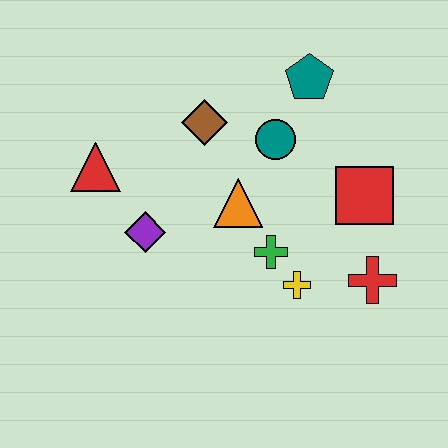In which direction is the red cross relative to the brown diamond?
The red cross is to the right of the brown diamond.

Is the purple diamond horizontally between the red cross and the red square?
No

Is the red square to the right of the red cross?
No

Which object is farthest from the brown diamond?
The red cross is farthest from the brown diamond.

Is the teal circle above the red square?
Yes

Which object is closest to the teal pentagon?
The teal circle is closest to the teal pentagon.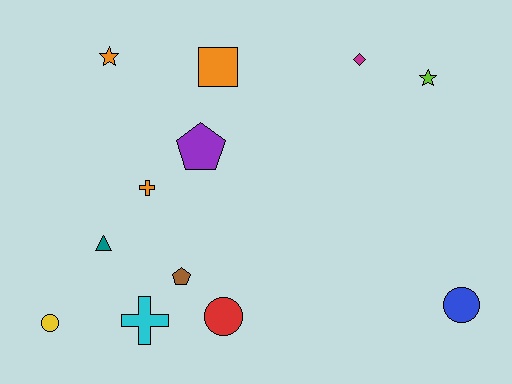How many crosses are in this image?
There are 2 crosses.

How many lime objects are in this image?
There is 1 lime object.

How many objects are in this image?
There are 12 objects.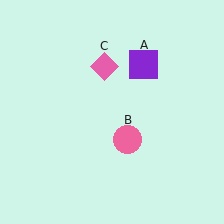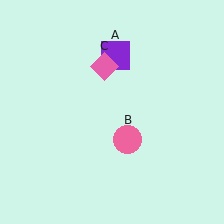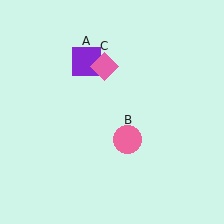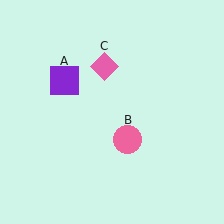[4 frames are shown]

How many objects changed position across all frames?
1 object changed position: purple square (object A).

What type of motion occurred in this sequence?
The purple square (object A) rotated counterclockwise around the center of the scene.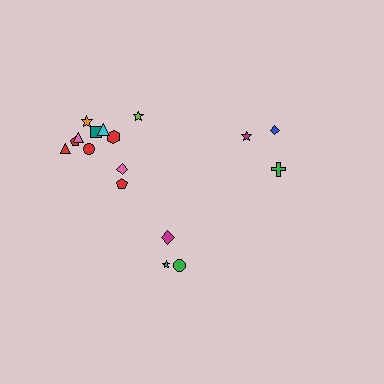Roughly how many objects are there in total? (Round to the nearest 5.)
Roughly 20 objects in total.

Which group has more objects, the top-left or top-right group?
The top-left group.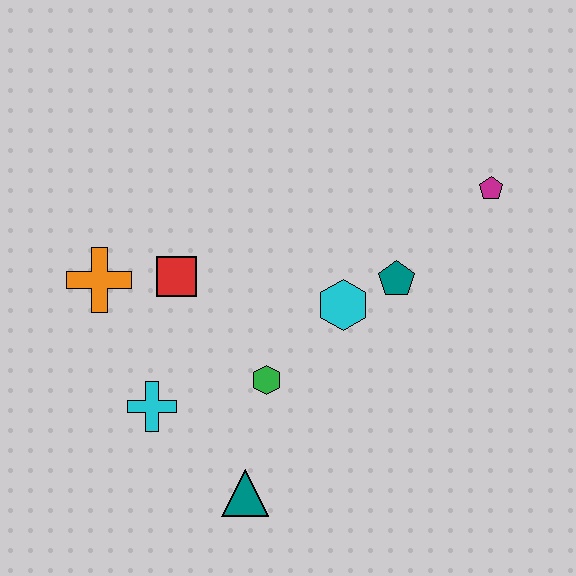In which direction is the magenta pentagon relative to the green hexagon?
The magenta pentagon is to the right of the green hexagon.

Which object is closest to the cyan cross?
The green hexagon is closest to the cyan cross.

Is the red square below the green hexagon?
No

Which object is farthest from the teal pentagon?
The orange cross is farthest from the teal pentagon.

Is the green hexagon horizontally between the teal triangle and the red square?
No